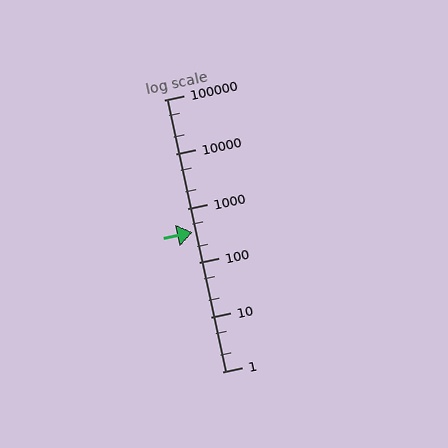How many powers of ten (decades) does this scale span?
The scale spans 5 decades, from 1 to 100000.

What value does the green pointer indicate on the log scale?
The pointer indicates approximately 370.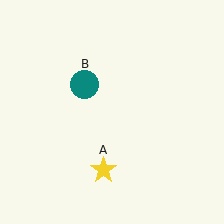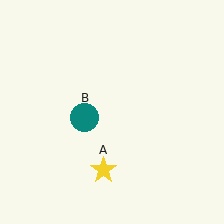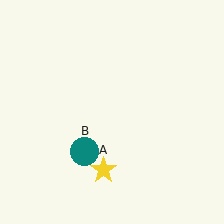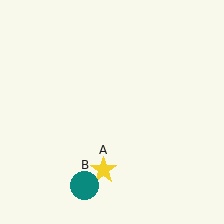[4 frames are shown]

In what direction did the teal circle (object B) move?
The teal circle (object B) moved down.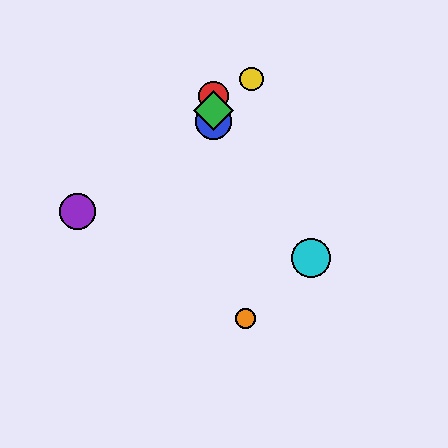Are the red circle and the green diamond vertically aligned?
Yes, both are at x≈213.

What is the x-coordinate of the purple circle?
The purple circle is at x≈77.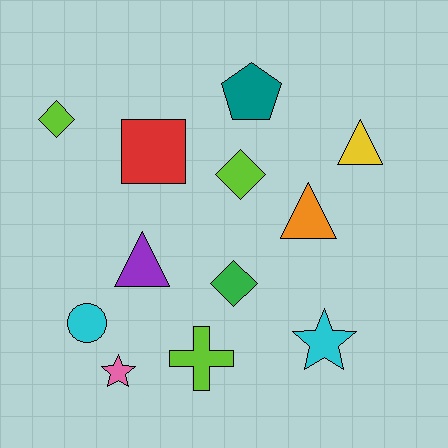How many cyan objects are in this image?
There are 2 cyan objects.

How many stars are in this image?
There are 2 stars.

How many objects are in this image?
There are 12 objects.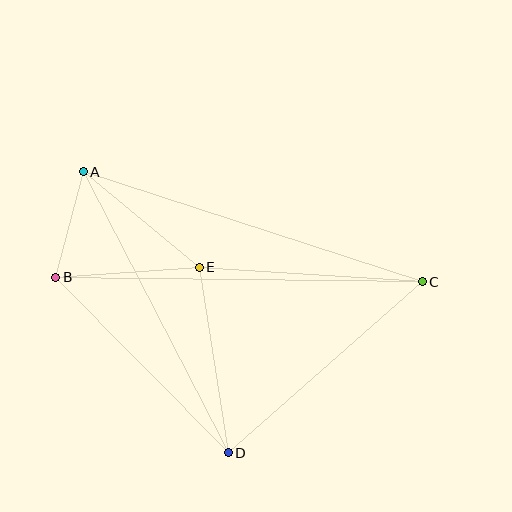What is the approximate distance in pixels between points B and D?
The distance between B and D is approximately 246 pixels.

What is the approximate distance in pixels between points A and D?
The distance between A and D is approximately 316 pixels.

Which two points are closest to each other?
Points A and B are closest to each other.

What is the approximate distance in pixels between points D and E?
The distance between D and E is approximately 188 pixels.